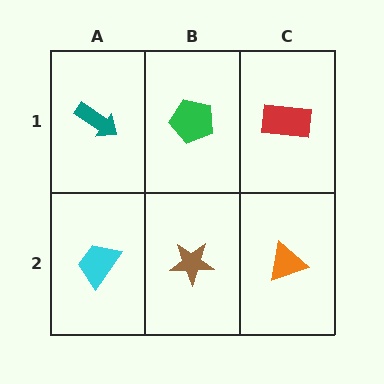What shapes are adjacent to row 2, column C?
A red rectangle (row 1, column C), a brown star (row 2, column B).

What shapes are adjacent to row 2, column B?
A green pentagon (row 1, column B), a cyan trapezoid (row 2, column A), an orange triangle (row 2, column C).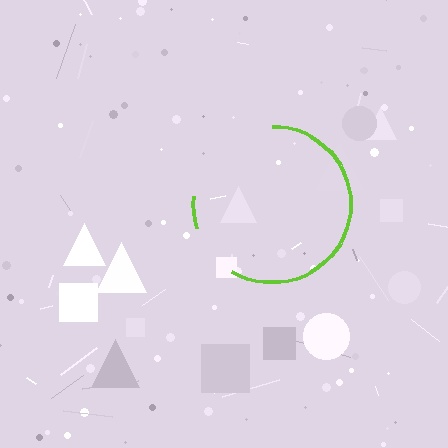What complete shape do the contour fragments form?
The contour fragments form a circle.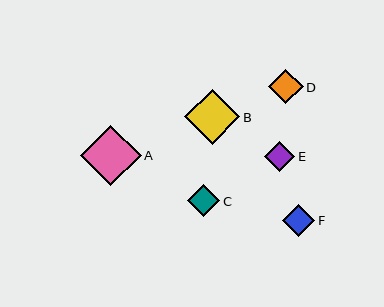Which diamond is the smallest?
Diamond E is the smallest with a size of approximately 30 pixels.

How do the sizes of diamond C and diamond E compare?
Diamond C and diamond E are approximately the same size.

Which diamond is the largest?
Diamond A is the largest with a size of approximately 61 pixels.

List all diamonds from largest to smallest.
From largest to smallest: A, B, D, C, F, E.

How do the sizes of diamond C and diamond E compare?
Diamond C and diamond E are approximately the same size.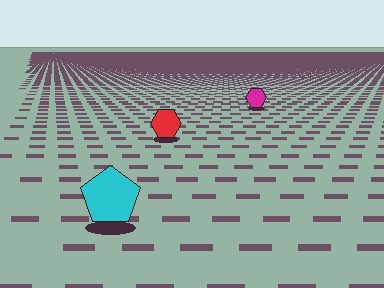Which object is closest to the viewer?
The cyan pentagon is closest. The texture marks near it are larger and more spread out.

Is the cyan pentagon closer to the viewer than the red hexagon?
Yes. The cyan pentagon is closer — you can tell from the texture gradient: the ground texture is coarser near it.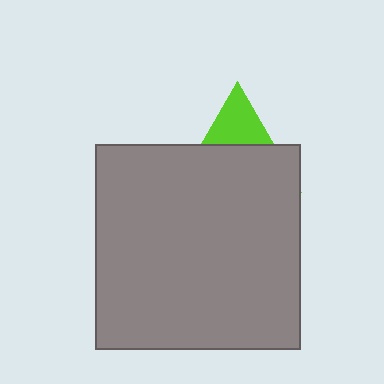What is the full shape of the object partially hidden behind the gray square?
The partially hidden object is a lime triangle.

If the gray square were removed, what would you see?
You would see the complete lime triangle.